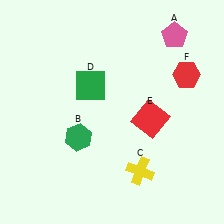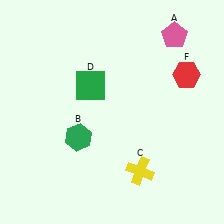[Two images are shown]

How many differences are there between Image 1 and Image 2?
There is 1 difference between the two images.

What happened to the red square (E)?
The red square (E) was removed in Image 2. It was in the bottom-right area of Image 1.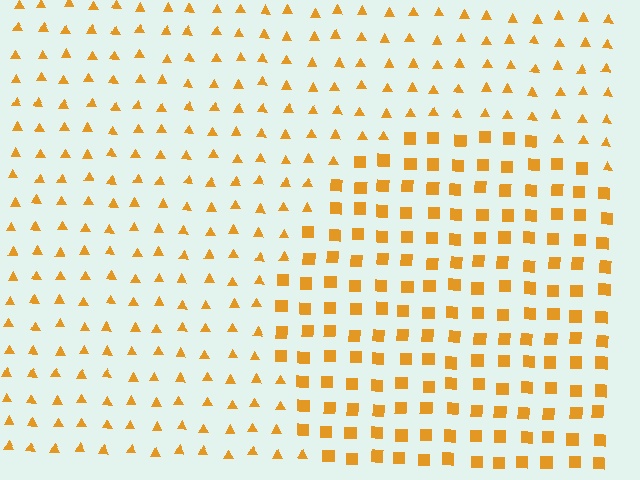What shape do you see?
I see a circle.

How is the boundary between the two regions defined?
The boundary is defined by a change in element shape: squares inside vs. triangles outside. All elements share the same color and spacing.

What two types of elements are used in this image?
The image uses squares inside the circle region and triangles outside it.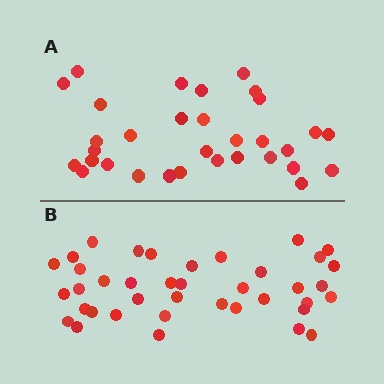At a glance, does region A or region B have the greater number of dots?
Region B (the bottom region) has more dots.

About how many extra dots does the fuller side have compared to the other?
Region B has roughly 8 or so more dots than region A.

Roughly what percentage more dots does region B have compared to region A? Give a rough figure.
About 20% more.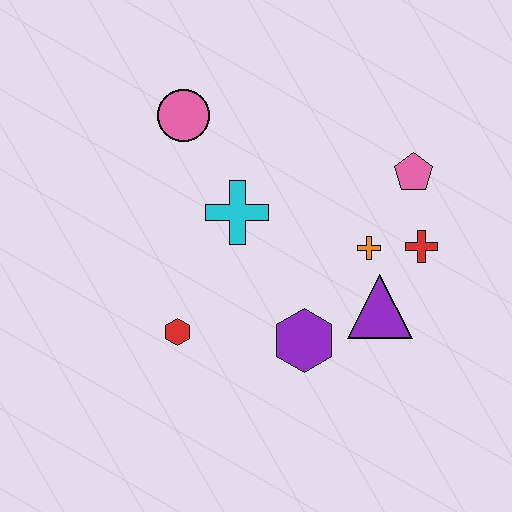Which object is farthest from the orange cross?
The pink circle is farthest from the orange cross.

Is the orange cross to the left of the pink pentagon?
Yes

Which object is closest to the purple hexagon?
The purple triangle is closest to the purple hexagon.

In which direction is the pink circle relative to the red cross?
The pink circle is to the left of the red cross.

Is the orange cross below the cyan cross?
Yes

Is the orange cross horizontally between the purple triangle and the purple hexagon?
Yes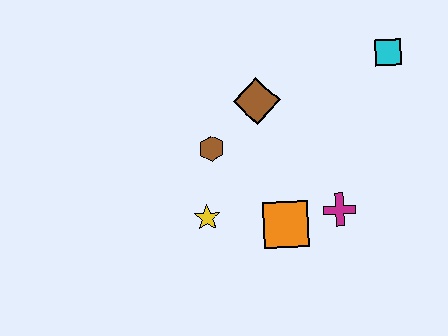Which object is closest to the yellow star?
The brown hexagon is closest to the yellow star.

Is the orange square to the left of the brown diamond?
No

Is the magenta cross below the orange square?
No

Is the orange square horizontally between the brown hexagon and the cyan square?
Yes